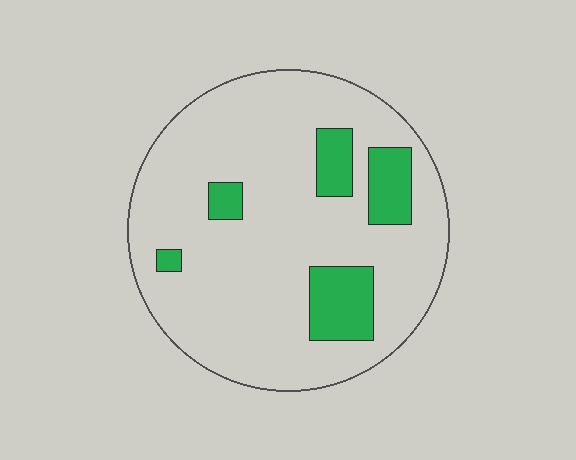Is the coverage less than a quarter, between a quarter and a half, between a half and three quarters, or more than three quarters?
Less than a quarter.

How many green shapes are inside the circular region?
5.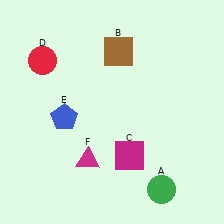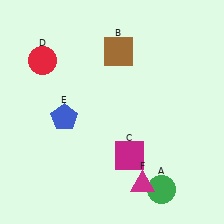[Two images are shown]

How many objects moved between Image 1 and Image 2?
1 object moved between the two images.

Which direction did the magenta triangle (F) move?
The magenta triangle (F) moved right.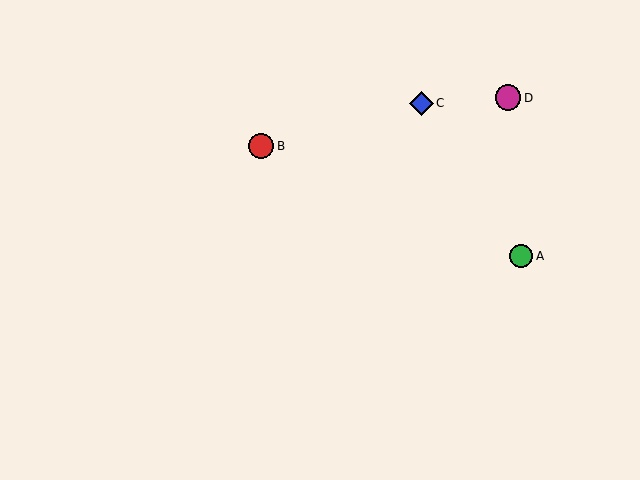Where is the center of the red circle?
The center of the red circle is at (261, 146).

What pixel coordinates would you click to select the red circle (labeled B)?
Click at (261, 146) to select the red circle B.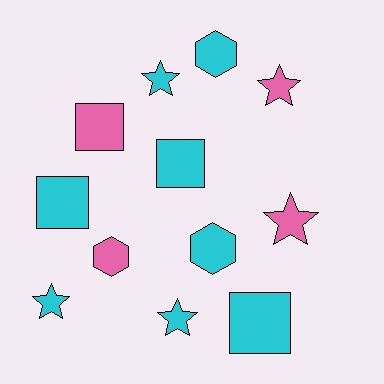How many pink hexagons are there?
There is 1 pink hexagon.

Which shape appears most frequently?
Star, with 5 objects.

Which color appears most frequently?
Cyan, with 8 objects.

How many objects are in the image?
There are 12 objects.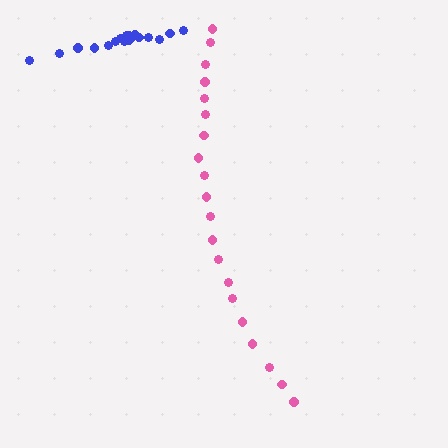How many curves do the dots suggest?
There are 2 distinct paths.